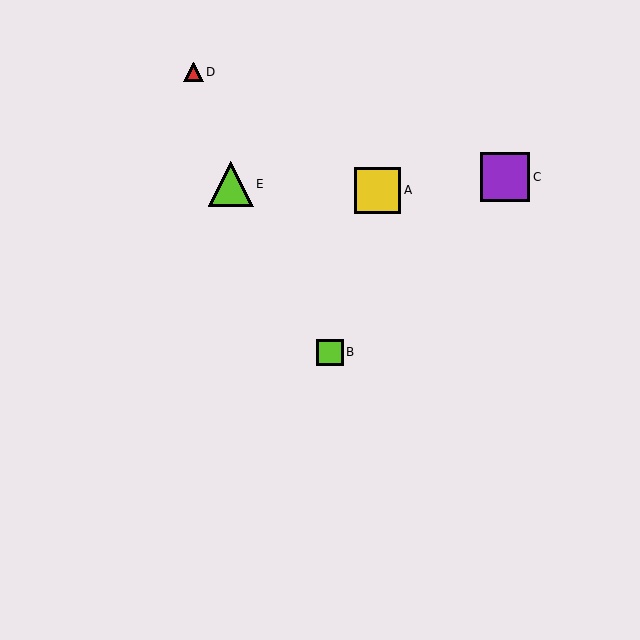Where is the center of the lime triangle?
The center of the lime triangle is at (231, 184).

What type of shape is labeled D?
Shape D is a red triangle.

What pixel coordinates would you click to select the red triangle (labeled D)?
Click at (193, 72) to select the red triangle D.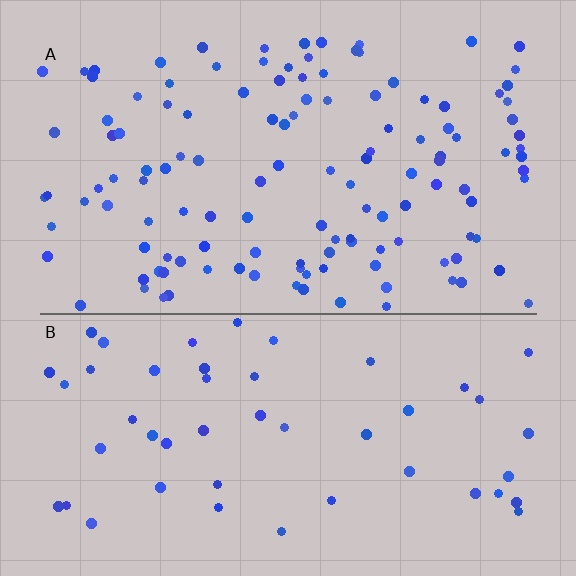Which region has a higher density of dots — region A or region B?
A (the top).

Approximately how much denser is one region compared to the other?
Approximately 2.6× — region A over region B.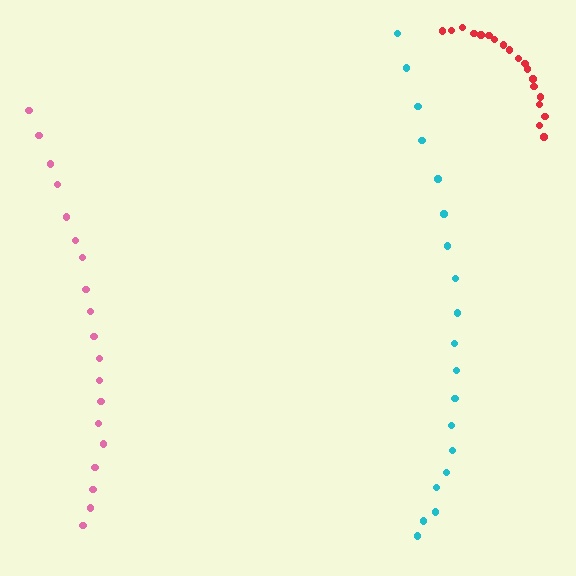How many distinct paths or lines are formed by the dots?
There are 3 distinct paths.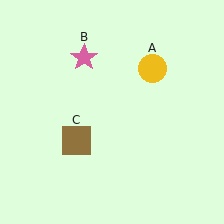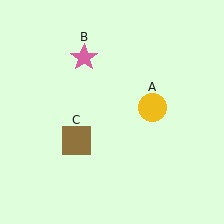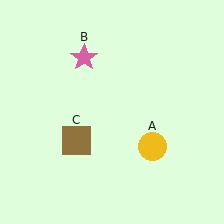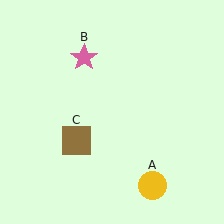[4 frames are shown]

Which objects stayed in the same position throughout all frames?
Pink star (object B) and brown square (object C) remained stationary.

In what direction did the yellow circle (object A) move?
The yellow circle (object A) moved down.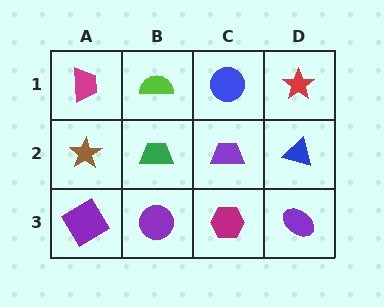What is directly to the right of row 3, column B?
A magenta hexagon.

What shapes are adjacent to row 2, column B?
A lime semicircle (row 1, column B), a purple circle (row 3, column B), a brown star (row 2, column A), a purple trapezoid (row 2, column C).